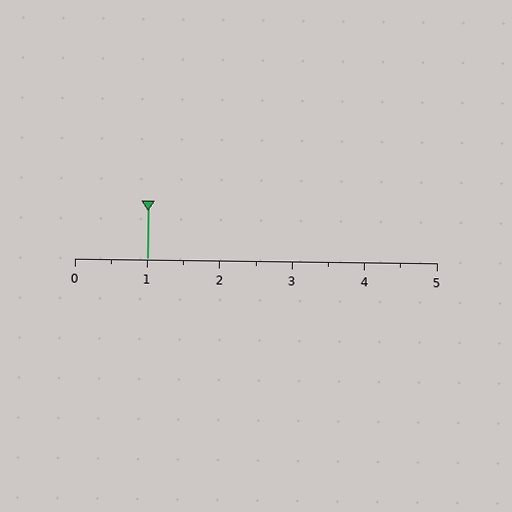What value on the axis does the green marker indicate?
The marker indicates approximately 1.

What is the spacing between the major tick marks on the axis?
The major ticks are spaced 1 apart.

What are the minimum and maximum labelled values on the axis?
The axis runs from 0 to 5.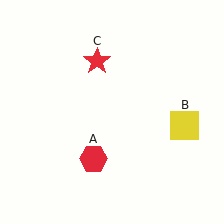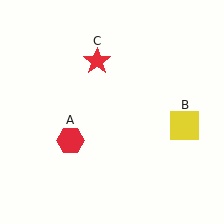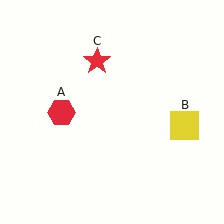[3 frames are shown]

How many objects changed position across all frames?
1 object changed position: red hexagon (object A).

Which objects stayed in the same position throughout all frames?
Yellow square (object B) and red star (object C) remained stationary.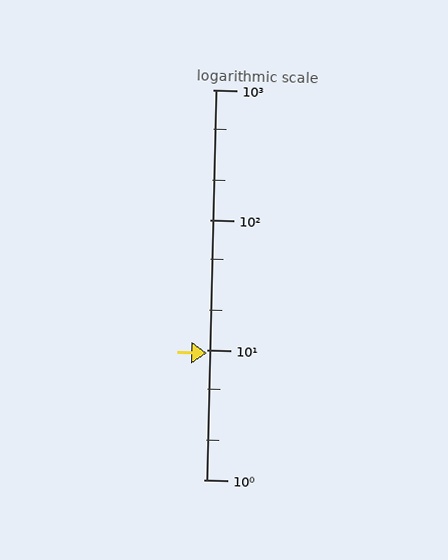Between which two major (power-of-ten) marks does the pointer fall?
The pointer is between 1 and 10.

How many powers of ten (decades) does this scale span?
The scale spans 3 decades, from 1 to 1000.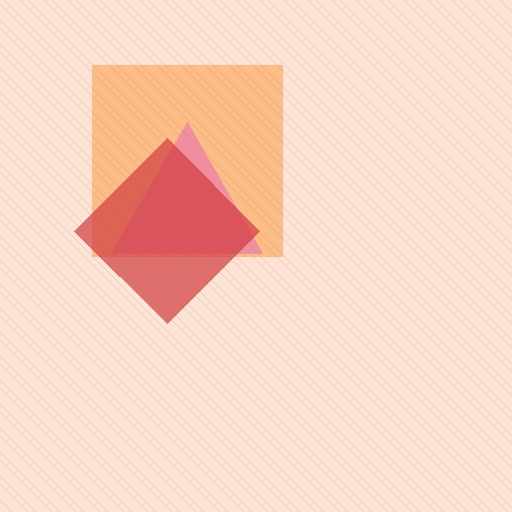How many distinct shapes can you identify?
There are 3 distinct shapes: an orange square, a pink triangle, a red diamond.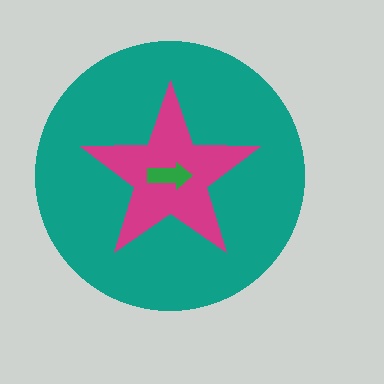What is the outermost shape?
The teal circle.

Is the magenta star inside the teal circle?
Yes.